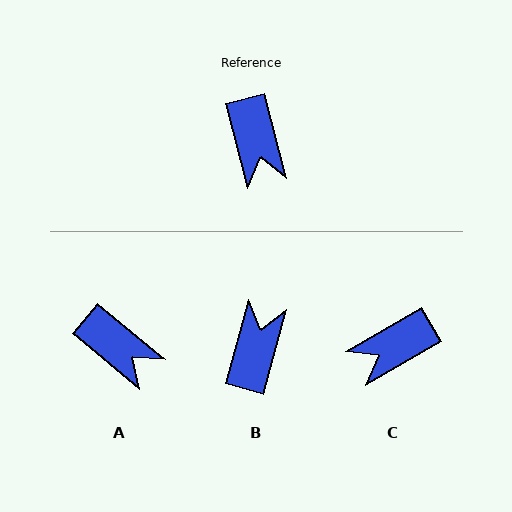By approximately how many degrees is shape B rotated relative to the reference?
Approximately 150 degrees counter-clockwise.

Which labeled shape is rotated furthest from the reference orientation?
B, about 150 degrees away.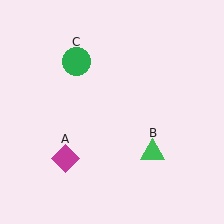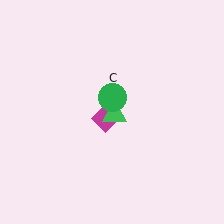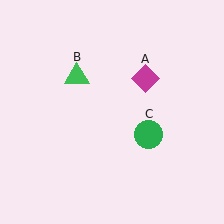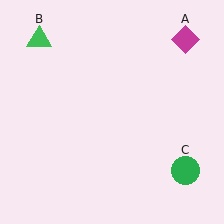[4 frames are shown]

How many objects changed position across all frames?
3 objects changed position: magenta diamond (object A), green triangle (object B), green circle (object C).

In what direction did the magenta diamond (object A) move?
The magenta diamond (object A) moved up and to the right.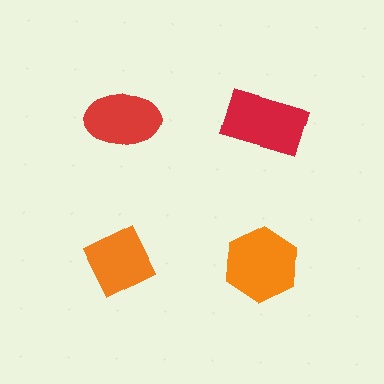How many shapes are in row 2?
2 shapes.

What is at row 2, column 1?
An orange diamond.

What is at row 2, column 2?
An orange hexagon.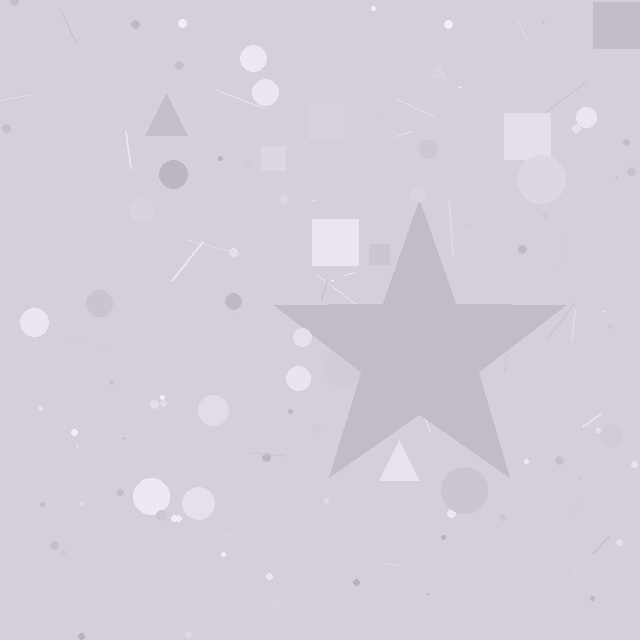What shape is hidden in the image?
A star is hidden in the image.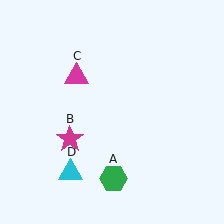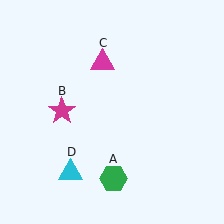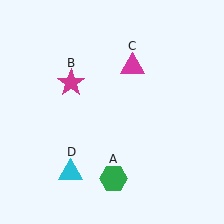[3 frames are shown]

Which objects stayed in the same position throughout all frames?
Green hexagon (object A) and cyan triangle (object D) remained stationary.